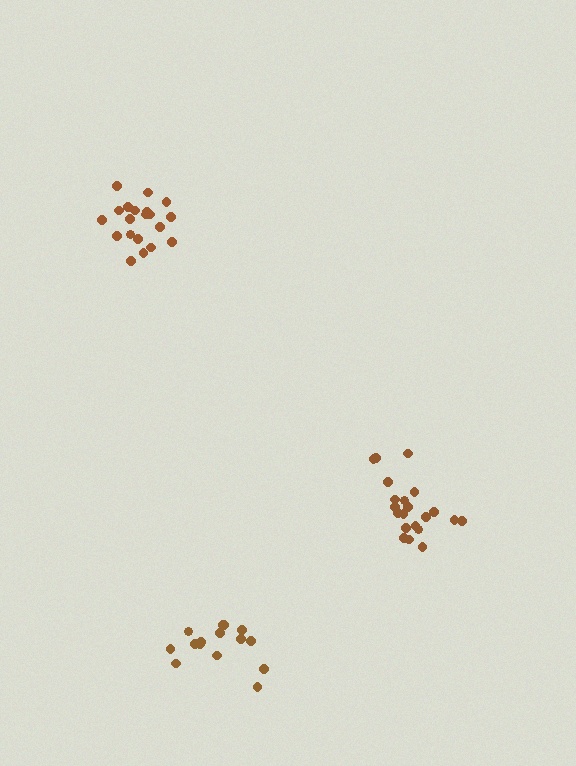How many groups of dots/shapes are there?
There are 3 groups.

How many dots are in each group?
Group 1: 21 dots, Group 2: 20 dots, Group 3: 15 dots (56 total).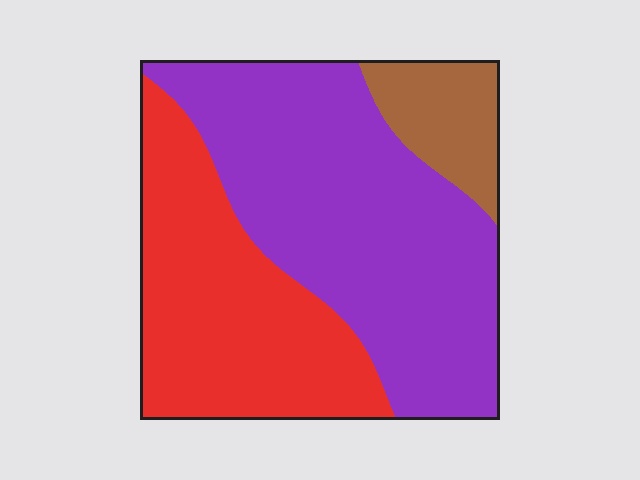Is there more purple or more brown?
Purple.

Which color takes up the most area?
Purple, at roughly 55%.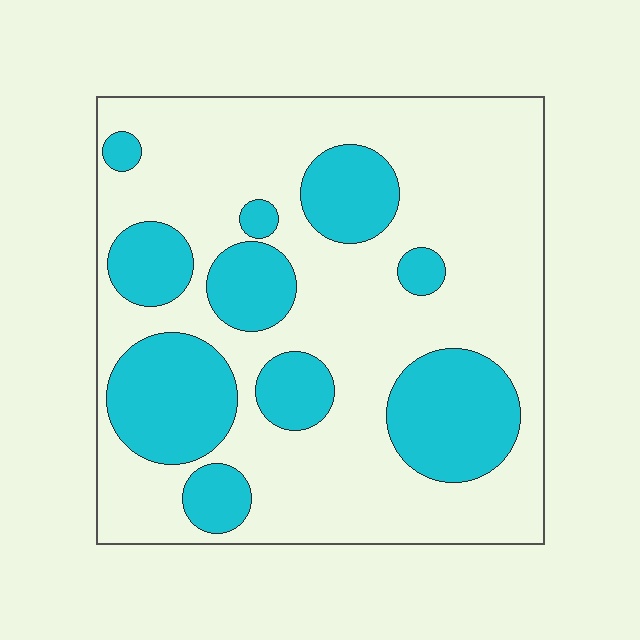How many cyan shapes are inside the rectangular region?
10.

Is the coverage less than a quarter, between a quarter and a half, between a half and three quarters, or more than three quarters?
Between a quarter and a half.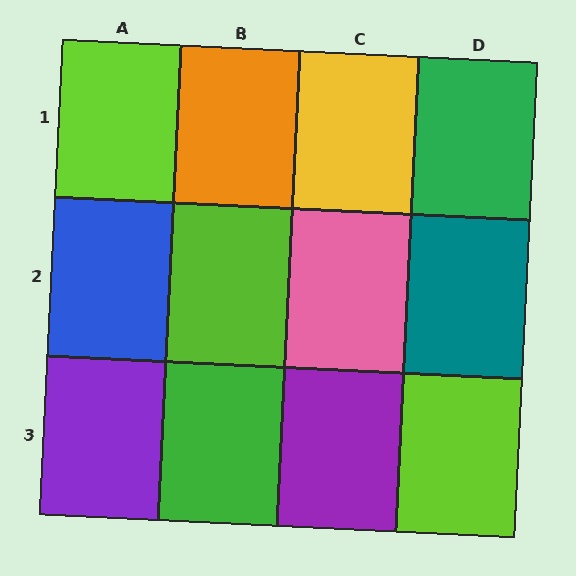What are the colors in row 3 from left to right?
Purple, green, purple, lime.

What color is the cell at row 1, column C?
Yellow.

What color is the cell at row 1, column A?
Lime.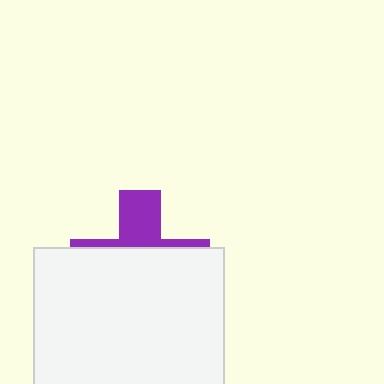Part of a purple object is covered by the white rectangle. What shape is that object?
It is a cross.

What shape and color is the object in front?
The object in front is a white rectangle.